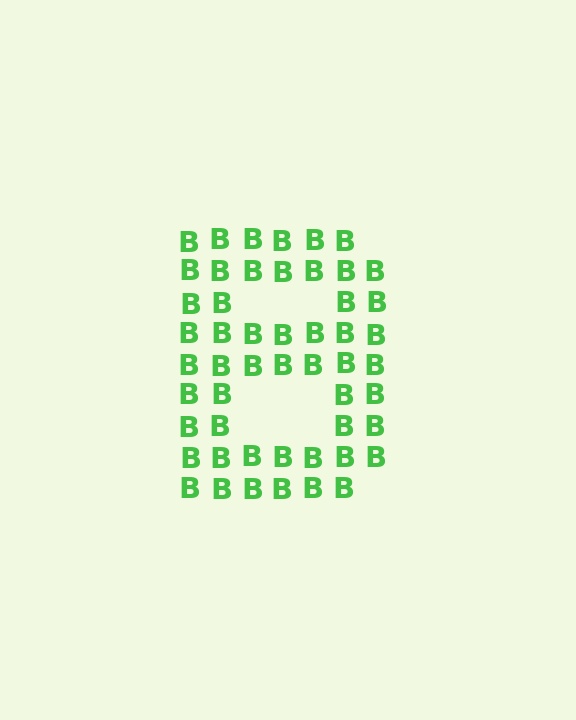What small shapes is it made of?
It is made of small letter B's.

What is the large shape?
The large shape is the letter B.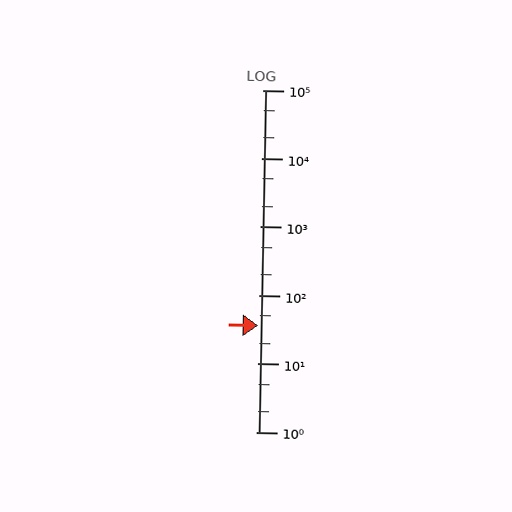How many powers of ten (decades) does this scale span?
The scale spans 5 decades, from 1 to 100000.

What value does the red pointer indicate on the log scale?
The pointer indicates approximately 36.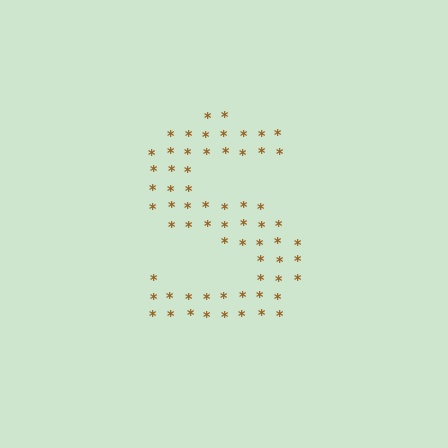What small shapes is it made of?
It is made of small asterisks.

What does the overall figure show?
The overall figure shows the letter S.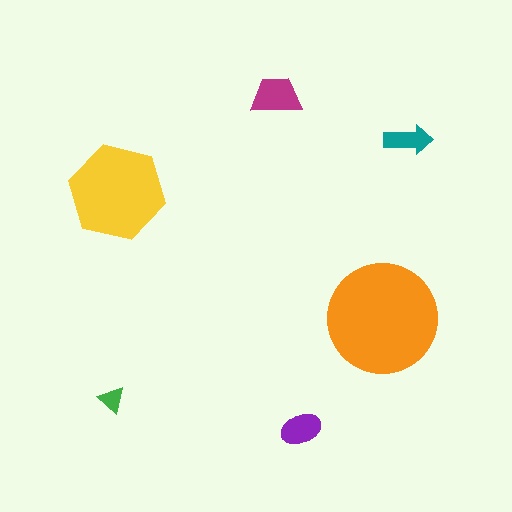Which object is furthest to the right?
The teal arrow is rightmost.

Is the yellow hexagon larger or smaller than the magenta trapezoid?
Larger.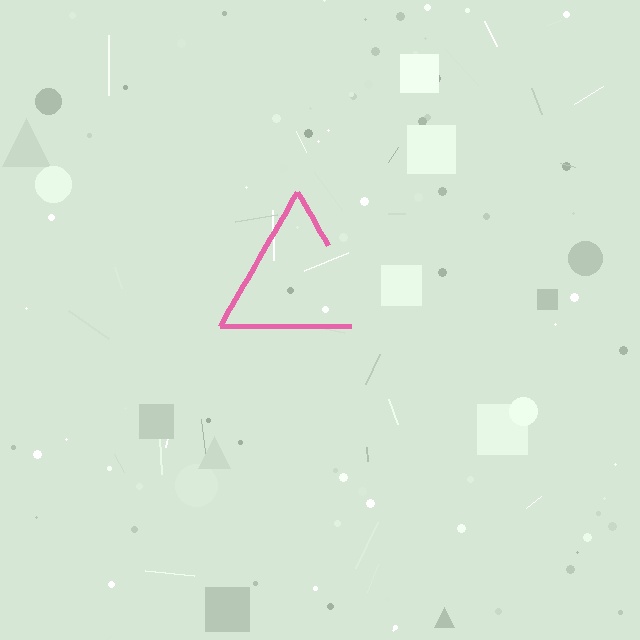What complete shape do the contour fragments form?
The contour fragments form a triangle.